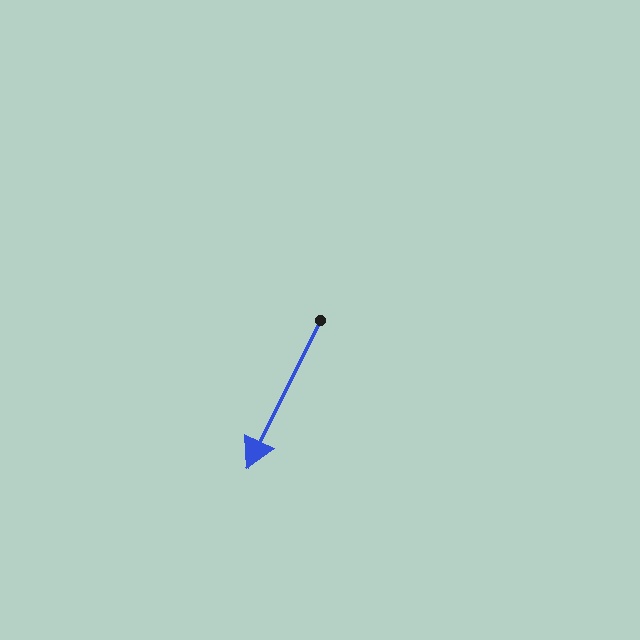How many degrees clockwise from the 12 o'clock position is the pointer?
Approximately 206 degrees.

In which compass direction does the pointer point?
Southwest.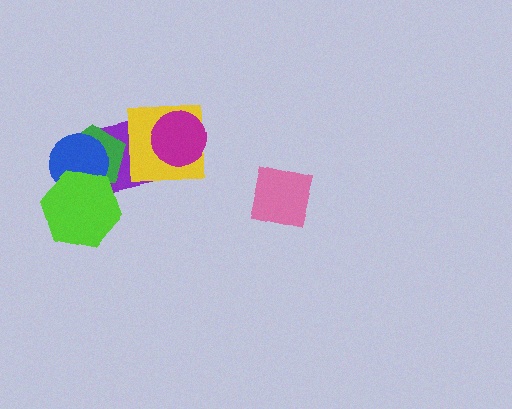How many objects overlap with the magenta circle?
2 objects overlap with the magenta circle.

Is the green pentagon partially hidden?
Yes, it is partially covered by another shape.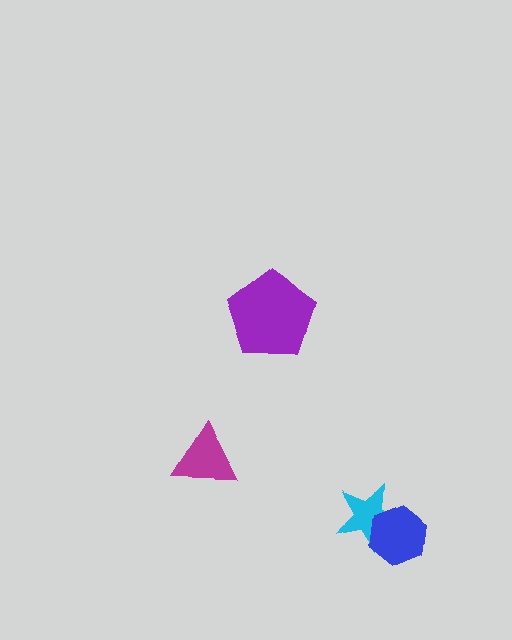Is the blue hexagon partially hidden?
No, no other shape covers it.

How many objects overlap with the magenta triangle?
0 objects overlap with the magenta triangle.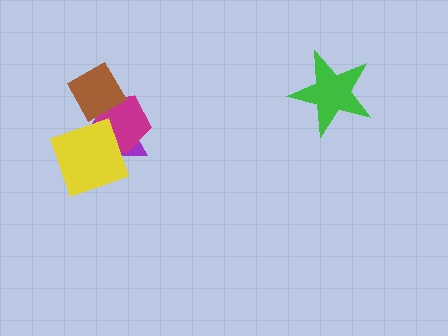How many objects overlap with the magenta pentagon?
3 objects overlap with the magenta pentagon.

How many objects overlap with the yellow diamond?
3 objects overlap with the yellow diamond.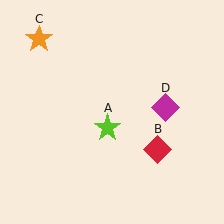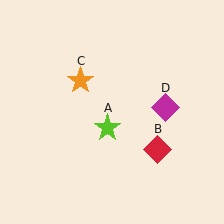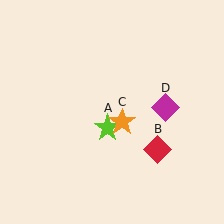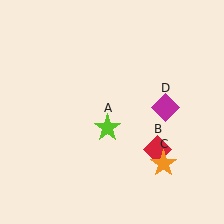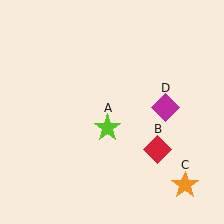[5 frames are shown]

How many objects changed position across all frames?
1 object changed position: orange star (object C).